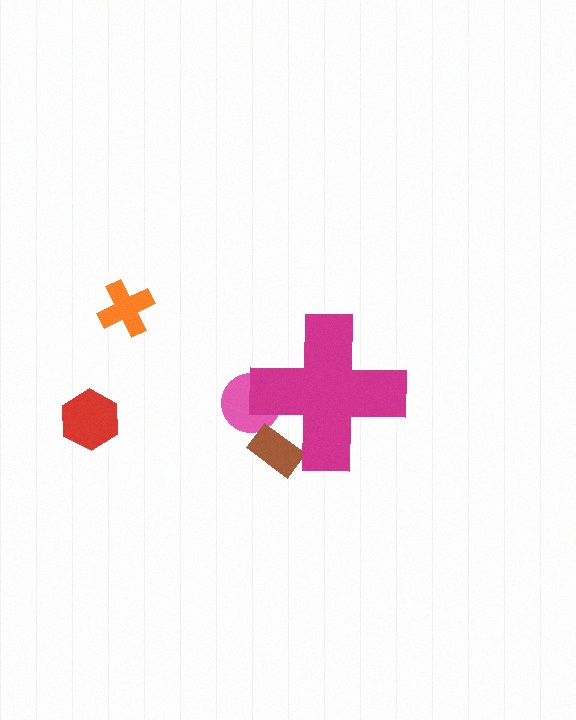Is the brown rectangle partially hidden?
Yes, the brown rectangle is partially hidden behind the magenta cross.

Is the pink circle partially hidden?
Yes, the pink circle is partially hidden behind the magenta cross.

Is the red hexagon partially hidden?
No, the red hexagon is fully visible.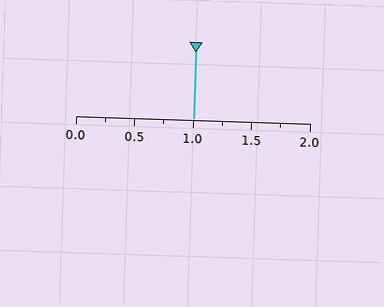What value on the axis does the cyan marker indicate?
The marker indicates approximately 1.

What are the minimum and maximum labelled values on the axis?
The axis runs from 0.0 to 2.0.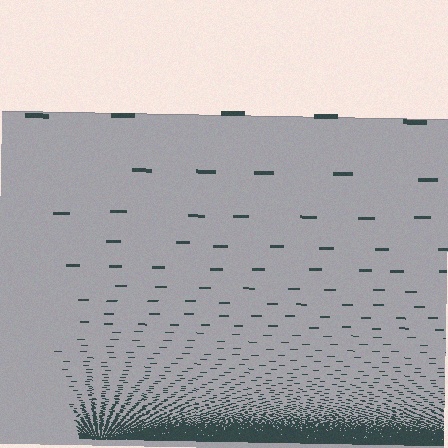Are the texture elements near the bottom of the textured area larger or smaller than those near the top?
Smaller. The gradient is inverted — elements near the bottom are smaller and denser.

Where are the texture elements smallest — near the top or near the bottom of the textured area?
Near the bottom.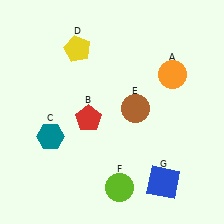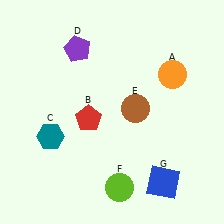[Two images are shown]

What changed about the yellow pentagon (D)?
In Image 1, D is yellow. In Image 2, it changed to purple.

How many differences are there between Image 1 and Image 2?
There is 1 difference between the two images.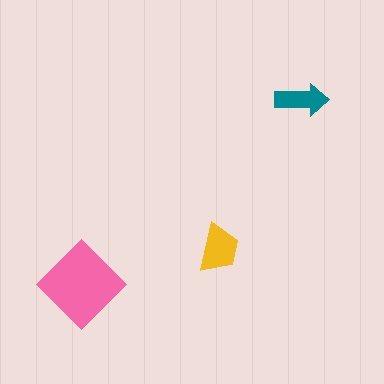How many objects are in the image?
There are 3 objects in the image.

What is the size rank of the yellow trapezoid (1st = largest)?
2nd.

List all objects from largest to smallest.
The pink diamond, the yellow trapezoid, the teal arrow.